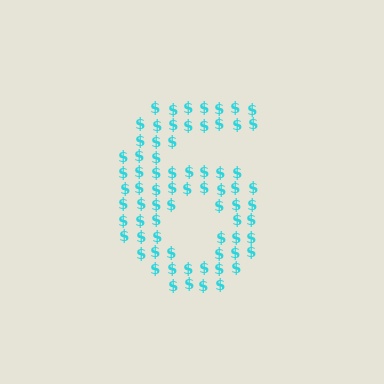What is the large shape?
The large shape is the digit 6.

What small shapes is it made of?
It is made of small dollar signs.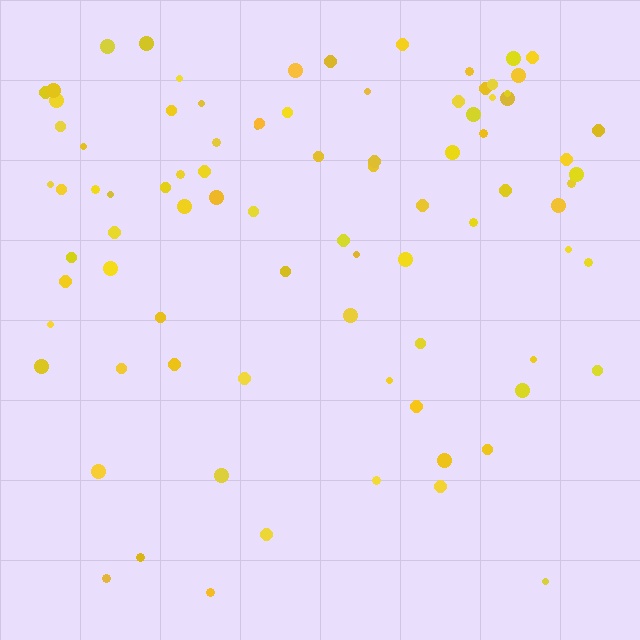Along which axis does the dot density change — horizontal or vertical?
Vertical.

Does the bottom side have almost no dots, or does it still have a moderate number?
Still a moderate number, just noticeably fewer than the top.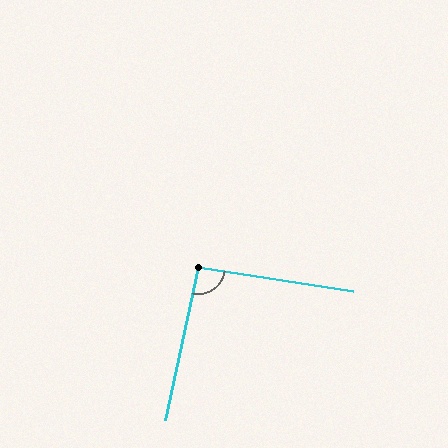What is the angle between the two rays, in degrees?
Approximately 93 degrees.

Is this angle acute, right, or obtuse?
It is approximately a right angle.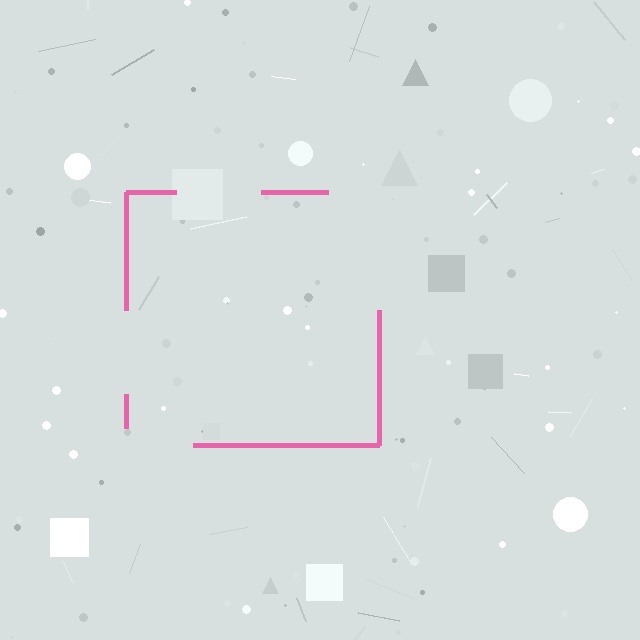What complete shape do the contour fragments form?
The contour fragments form a square.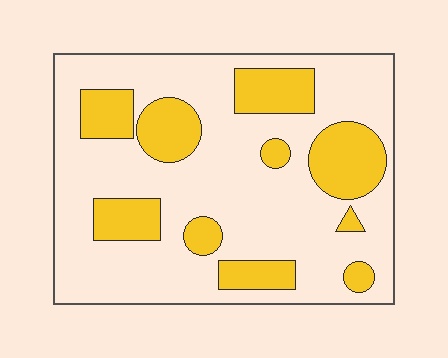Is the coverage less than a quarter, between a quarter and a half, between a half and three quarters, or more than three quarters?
Between a quarter and a half.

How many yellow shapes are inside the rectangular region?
10.